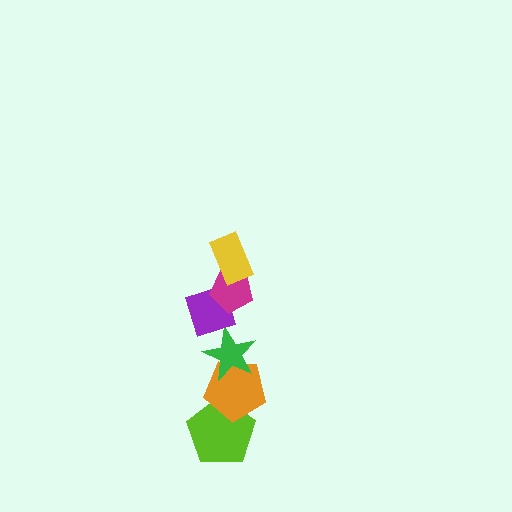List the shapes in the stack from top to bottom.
From top to bottom: the yellow rectangle, the magenta pentagon, the purple diamond, the green star, the orange pentagon, the lime pentagon.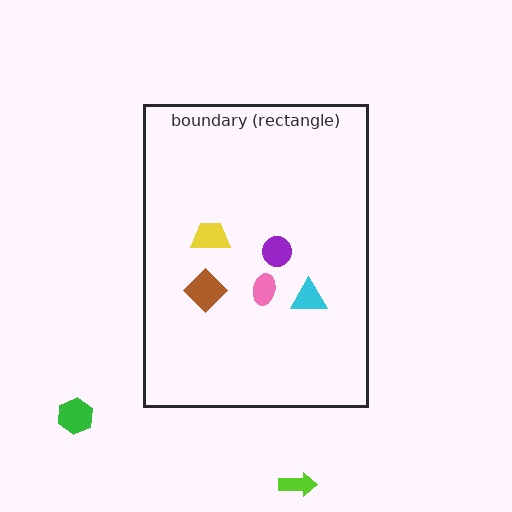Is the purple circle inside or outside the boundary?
Inside.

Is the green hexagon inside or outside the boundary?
Outside.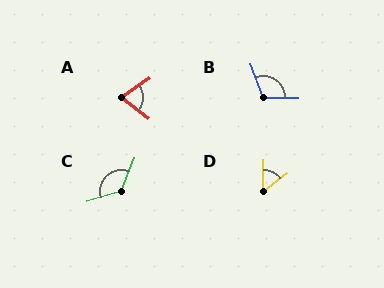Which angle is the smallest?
D, at approximately 52 degrees.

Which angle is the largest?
C, at approximately 128 degrees.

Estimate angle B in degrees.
Approximately 112 degrees.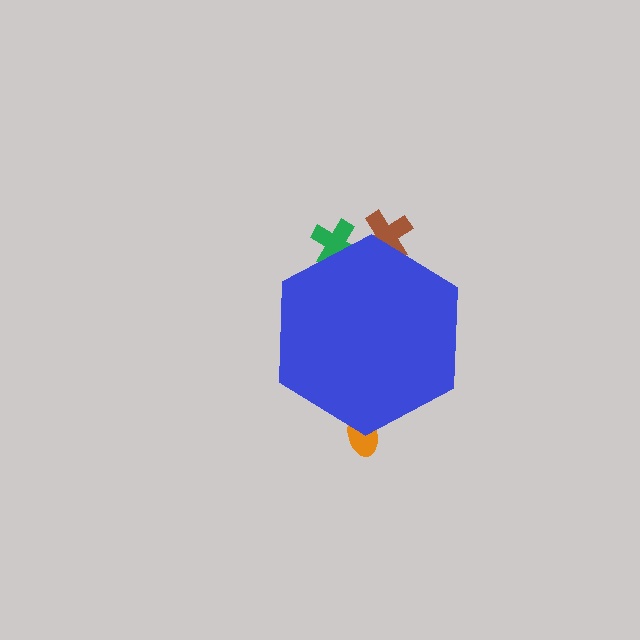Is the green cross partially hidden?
Yes, the green cross is partially hidden behind the blue hexagon.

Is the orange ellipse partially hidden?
Yes, the orange ellipse is partially hidden behind the blue hexagon.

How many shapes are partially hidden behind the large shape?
3 shapes are partially hidden.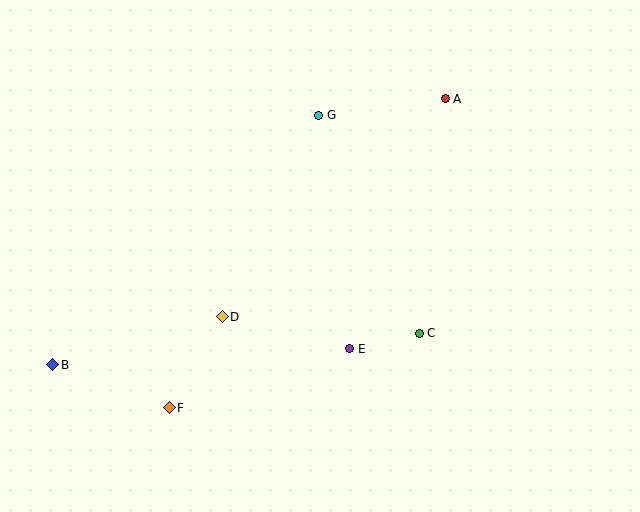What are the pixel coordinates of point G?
Point G is at (319, 115).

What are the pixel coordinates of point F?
Point F is at (169, 408).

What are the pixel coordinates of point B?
Point B is at (53, 365).